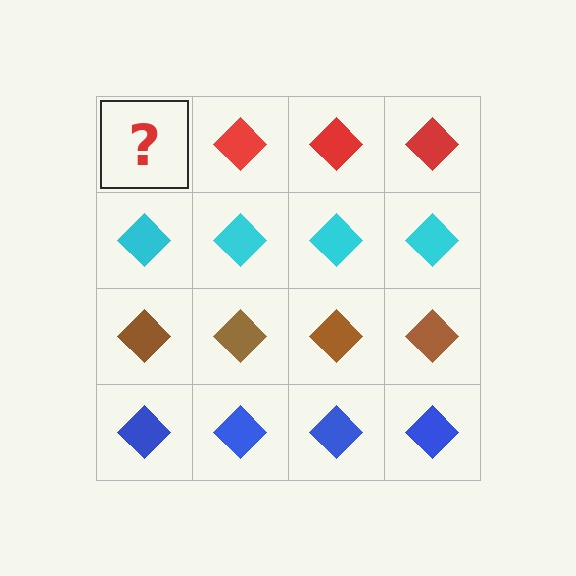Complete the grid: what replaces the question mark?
The question mark should be replaced with a red diamond.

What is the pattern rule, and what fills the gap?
The rule is that each row has a consistent color. The gap should be filled with a red diamond.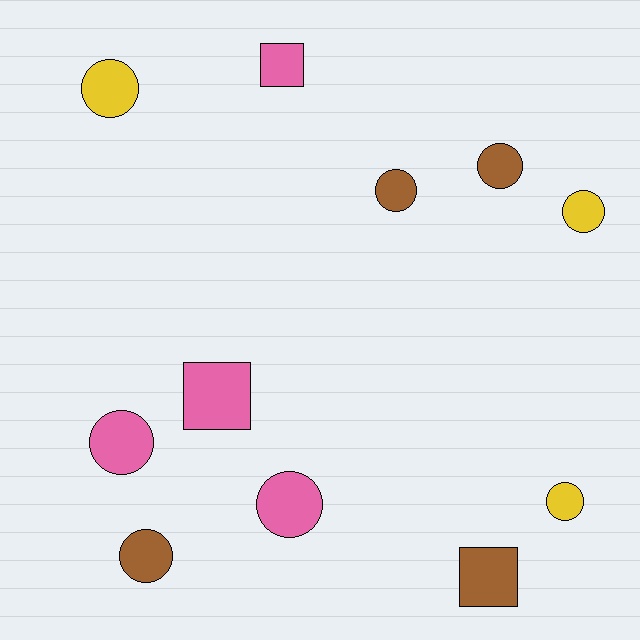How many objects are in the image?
There are 11 objects.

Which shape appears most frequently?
Circle, with 8 objects.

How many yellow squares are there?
There are no yellow squares.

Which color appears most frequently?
Pink, with 4 objects.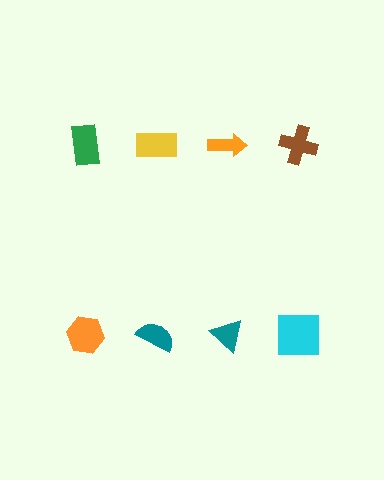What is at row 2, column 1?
An orange hexagon.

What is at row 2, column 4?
A cyan square.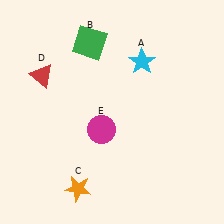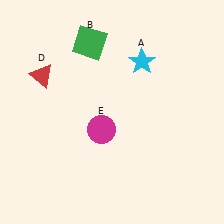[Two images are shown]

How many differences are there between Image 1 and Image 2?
There is 1 difference between the two images.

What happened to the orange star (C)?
The orange star (C) was removed in Image 2. It was in the bottom-left area of Image 1.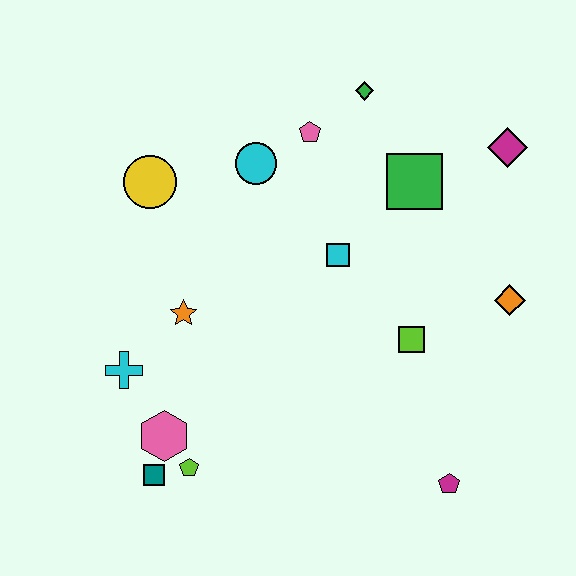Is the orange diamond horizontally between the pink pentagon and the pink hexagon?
No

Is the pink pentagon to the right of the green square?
No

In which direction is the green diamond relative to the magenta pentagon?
The green diamond is above the magenta pentagon.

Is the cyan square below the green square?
Yes